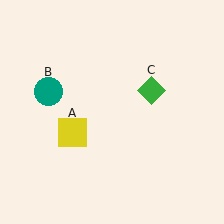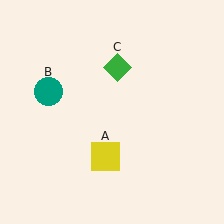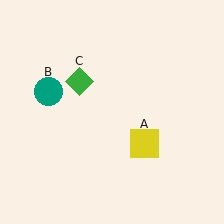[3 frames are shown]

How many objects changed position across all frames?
2 objects changed position: yellow square (object A), green diamond (object C).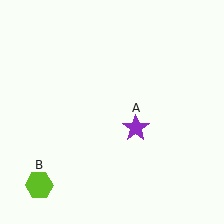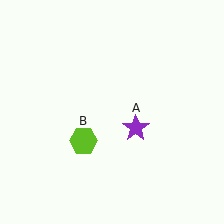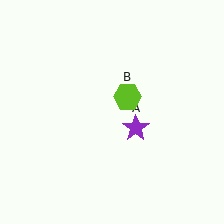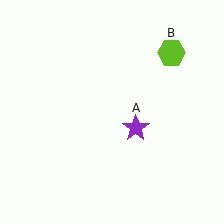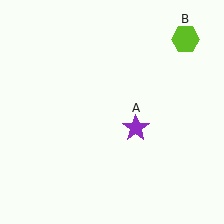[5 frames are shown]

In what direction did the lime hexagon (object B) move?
The lime hexagon (object B) moved up and to the right.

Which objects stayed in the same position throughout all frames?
Purple star (object A) remained stationary.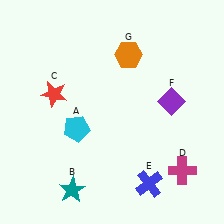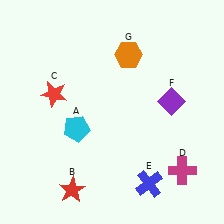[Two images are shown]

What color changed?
The star (B) changed from teal in Image 1 to red in Image 2.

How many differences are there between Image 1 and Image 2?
There is 1 difference between the two images.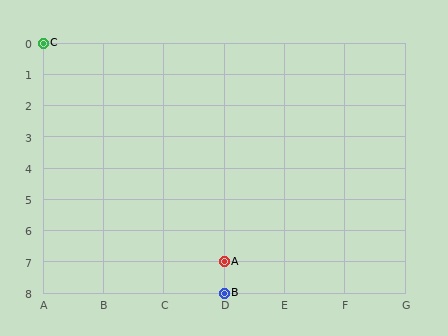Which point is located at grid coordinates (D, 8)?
Point B is at (D, 8).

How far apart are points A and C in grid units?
Points A and C are 3 columns and 7 rows apart (about 7.6 grid units diagonally).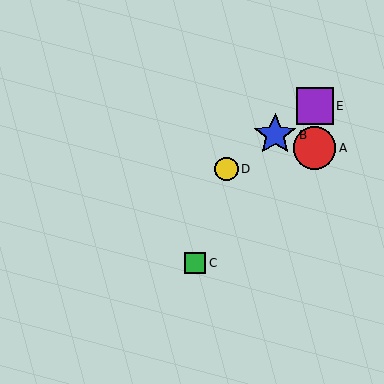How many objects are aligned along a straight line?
3 objects (B, D, E) are aligned along a straight line.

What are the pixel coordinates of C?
Object C is at (195, 263).